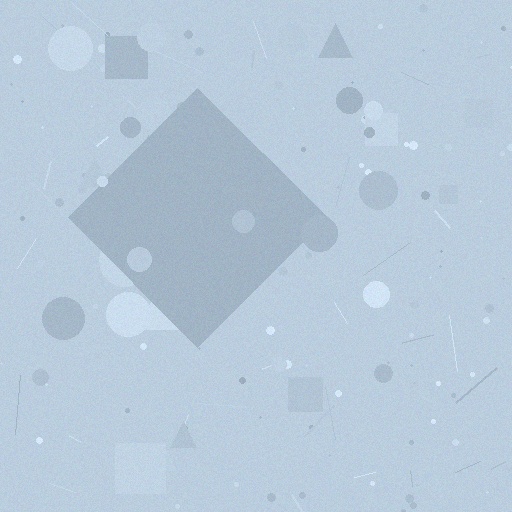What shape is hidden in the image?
A diamond is hidden in the image.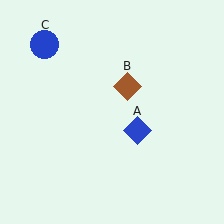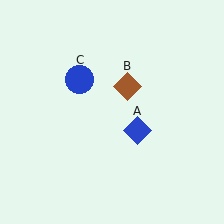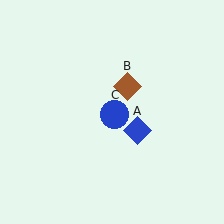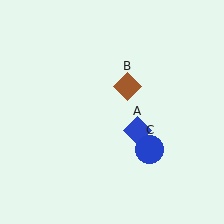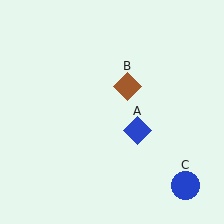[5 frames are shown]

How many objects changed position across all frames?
1 object changed position: blue circle (object C).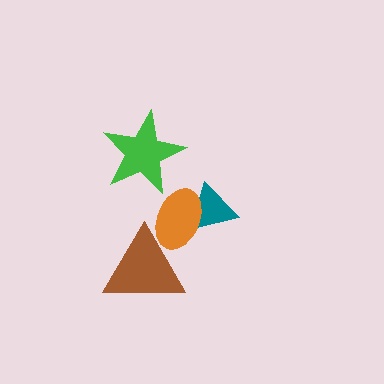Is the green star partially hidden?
No, no other shape covers it.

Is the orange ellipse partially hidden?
Yes, it is partially covered by another shape.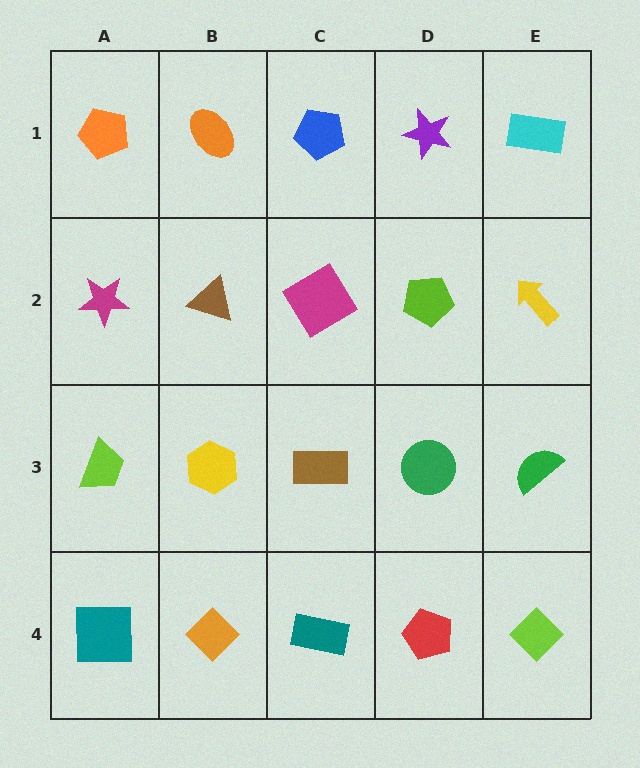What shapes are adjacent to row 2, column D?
A purple star (row 1, column D), a green circle (row 3, column D), a magenta diamond (row 2, column C), a yellow arrow (row 2, column E).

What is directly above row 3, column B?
A brown triangle.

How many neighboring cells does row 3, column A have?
3.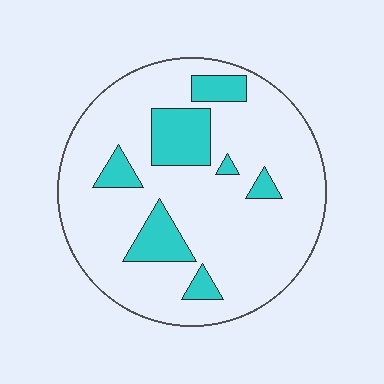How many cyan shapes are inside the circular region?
7.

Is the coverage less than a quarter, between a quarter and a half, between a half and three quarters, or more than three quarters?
Less than a quarter.